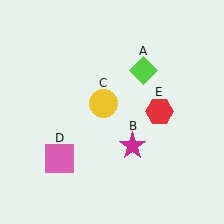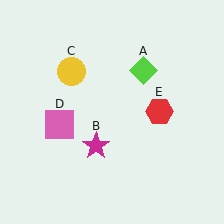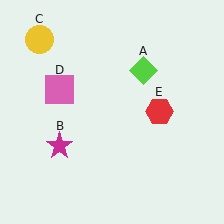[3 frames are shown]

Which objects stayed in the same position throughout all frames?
Lime diamond (object A) and red hexagon (object E) remained stationary.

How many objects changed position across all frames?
3 objects changed position: magenta star (object B), yellow circle (object C), pink square (object D).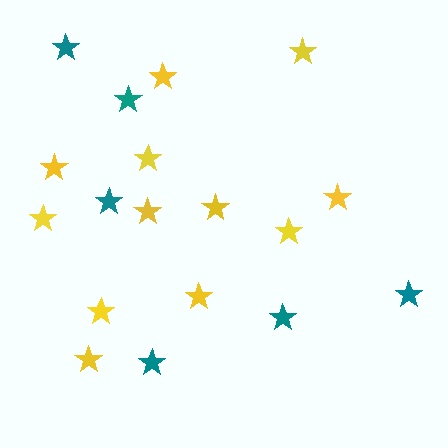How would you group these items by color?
There are 2 groups: one group of yellow stars (12) and one group of teal stars (6).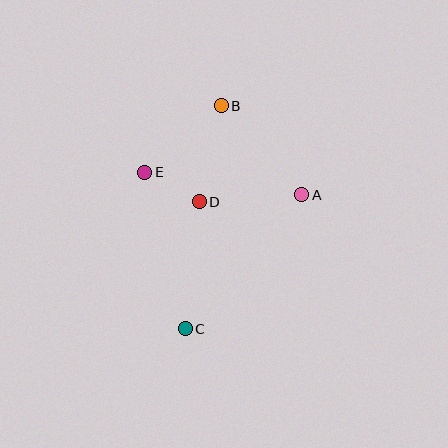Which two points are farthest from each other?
Points B and C are farthest from each other.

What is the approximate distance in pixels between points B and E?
The distance between B and E is approximately 101 pixels.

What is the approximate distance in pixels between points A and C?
The distance between A and C is approximately 178 pixels.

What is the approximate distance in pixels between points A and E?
The distance between A and E is approximately 159 pixels.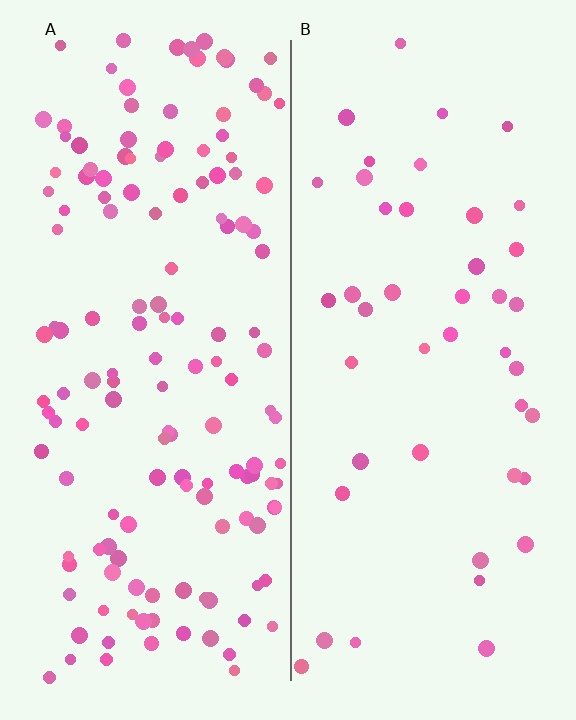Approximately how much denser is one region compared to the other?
Approximately 3.3× — region A over region B.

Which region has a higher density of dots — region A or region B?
A (the left).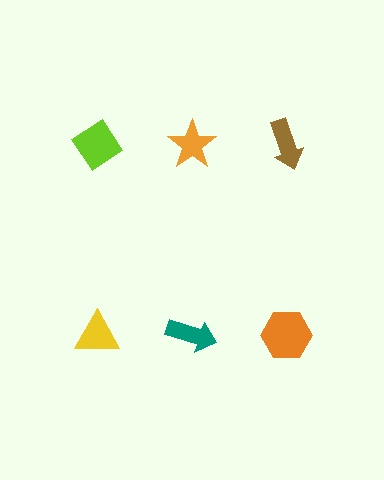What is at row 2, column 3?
An orange hexagon.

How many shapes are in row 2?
3 shapes.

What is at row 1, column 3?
A brown arrow.